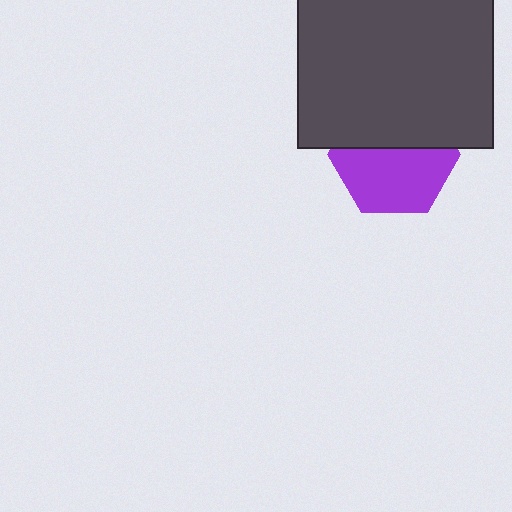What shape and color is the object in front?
The object in front is a dark gray square.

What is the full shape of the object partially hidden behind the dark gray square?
The partially hidden object is a purple hexagon.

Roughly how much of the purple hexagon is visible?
About half of it is visible (roughly 56%).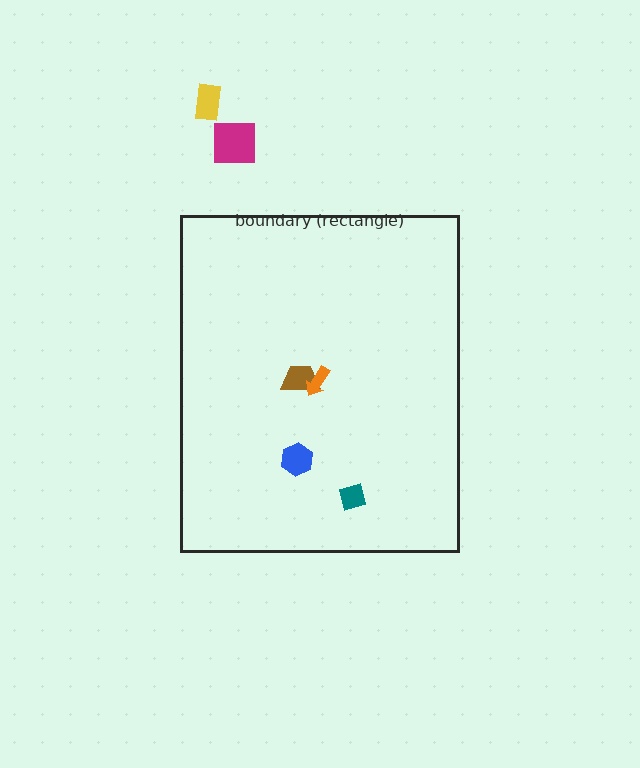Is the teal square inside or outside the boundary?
Inside.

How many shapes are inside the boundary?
4 inside, 2 outside.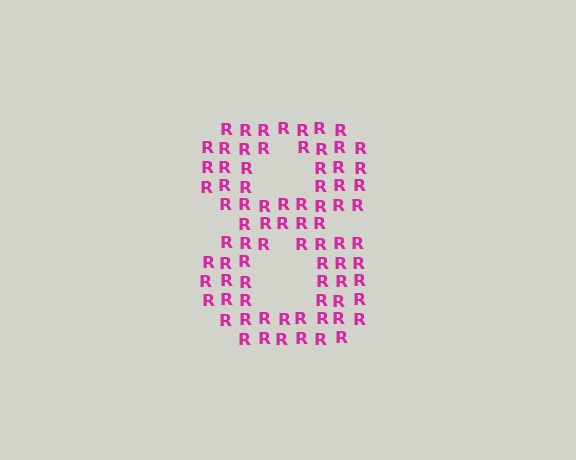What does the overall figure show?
The overall figure shows the digit 8.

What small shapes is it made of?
It is made of small letter R's.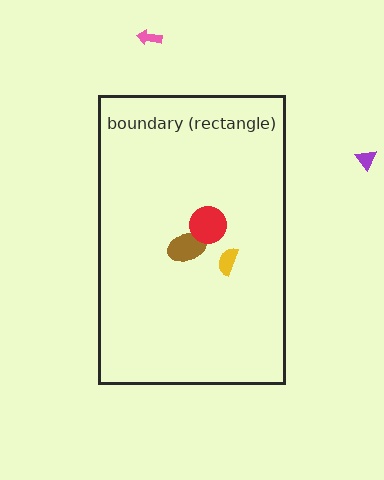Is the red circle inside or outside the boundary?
Inside.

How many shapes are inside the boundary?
3 inside, 2 outside.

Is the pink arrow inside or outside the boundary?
Outside.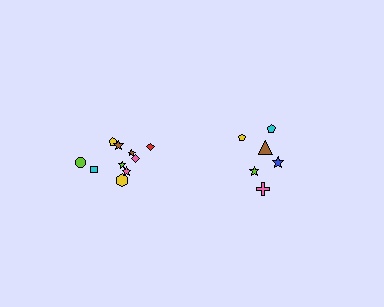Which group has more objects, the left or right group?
The left group.